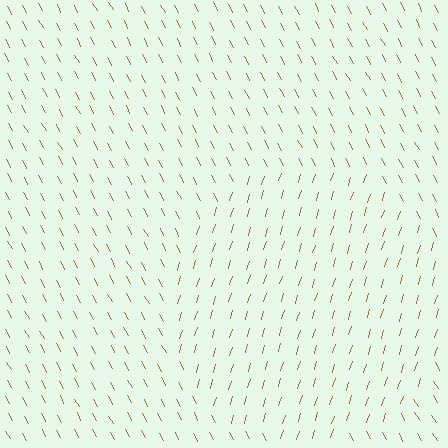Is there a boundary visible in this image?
Yes, there is a texture boundary formed by a change in line orientation.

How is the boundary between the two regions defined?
The boundary is defined purely by a change in line orientation (approximately 45 degrees difference). All lines are the same color and thickness.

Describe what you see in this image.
The image is filled with small brown line segments. A circle region in the image has lines oriented differently from the surrounding lines, creating a visible texture boundary.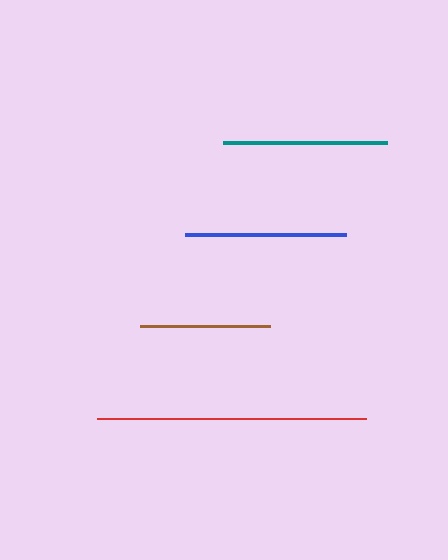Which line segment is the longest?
The red line is the longest at approximately 269 pixels.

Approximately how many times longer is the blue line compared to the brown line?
The blue line is approximately 1.2 times the length of the brown line.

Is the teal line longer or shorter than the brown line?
The teal line is longer than the brown line.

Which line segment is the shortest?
The brown line is the shortest at approximately 130 pixels.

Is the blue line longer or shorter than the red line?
The red line is longer than the blue line.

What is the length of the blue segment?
The blue segment is approximately 161 pixels long.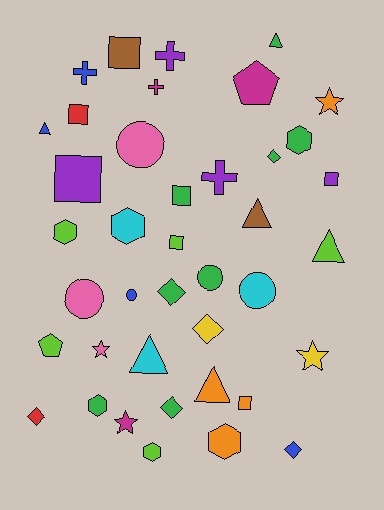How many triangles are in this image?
There are 6 triangles.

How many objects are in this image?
There are 40 objects.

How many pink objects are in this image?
There are 3 pink objects.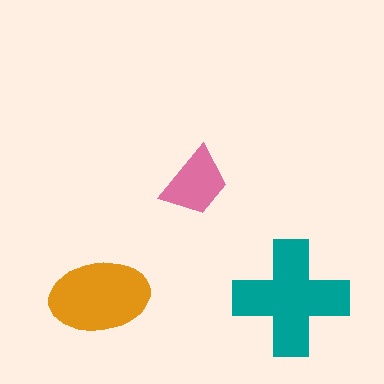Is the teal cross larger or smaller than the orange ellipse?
Larger.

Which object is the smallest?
The pink trapezoid.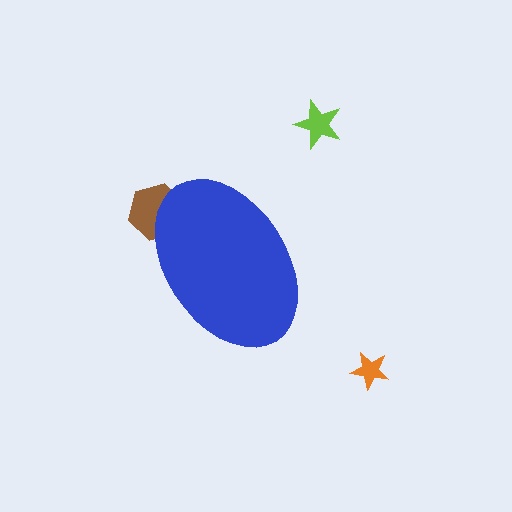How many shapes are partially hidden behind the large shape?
1 shape is partially hidden.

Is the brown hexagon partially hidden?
Yes, the brown hexagon is partially hidden behind the blue ellipse.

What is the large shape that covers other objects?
A blue ellipse.